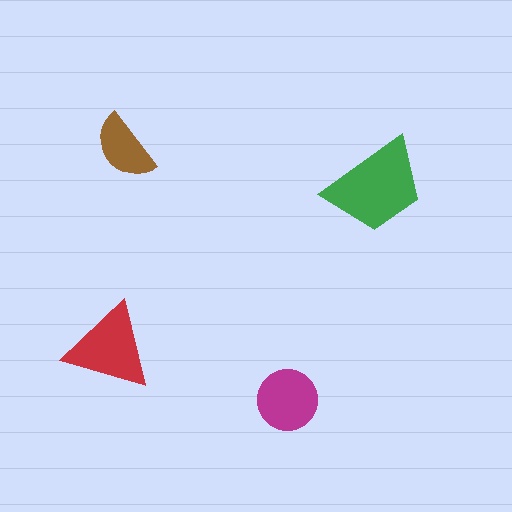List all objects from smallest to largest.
The brown semicircle, the magenta circle, the red triangle, the green trapezoid.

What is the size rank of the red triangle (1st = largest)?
2nd.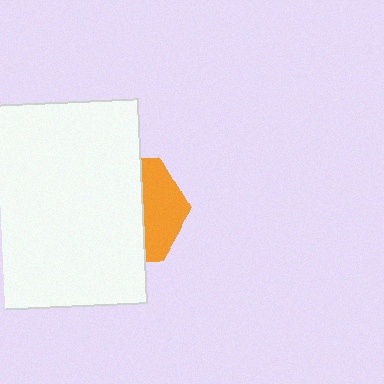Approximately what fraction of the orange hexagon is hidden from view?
Roughly 64% of the orange hexagon is hidden behind the white rectangle.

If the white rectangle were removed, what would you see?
You would see the complete orange hexagon.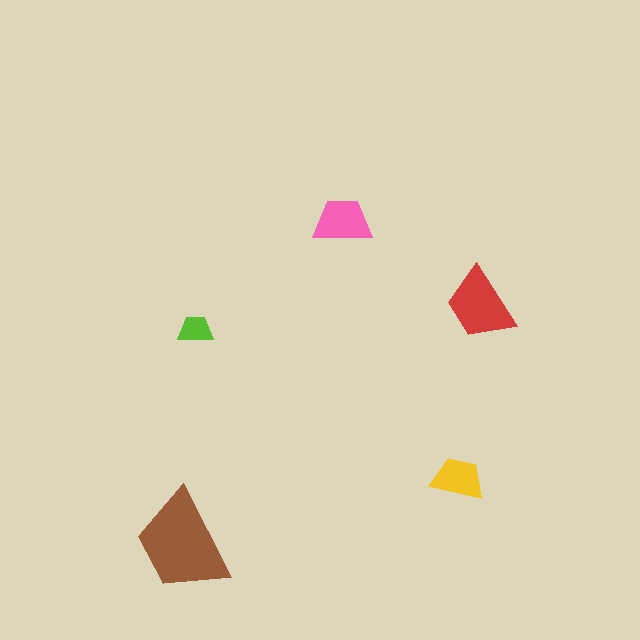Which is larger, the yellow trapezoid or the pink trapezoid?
The pink one.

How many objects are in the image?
There are 5 objects in the image.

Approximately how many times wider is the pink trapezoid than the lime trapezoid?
About 1.5 times wider.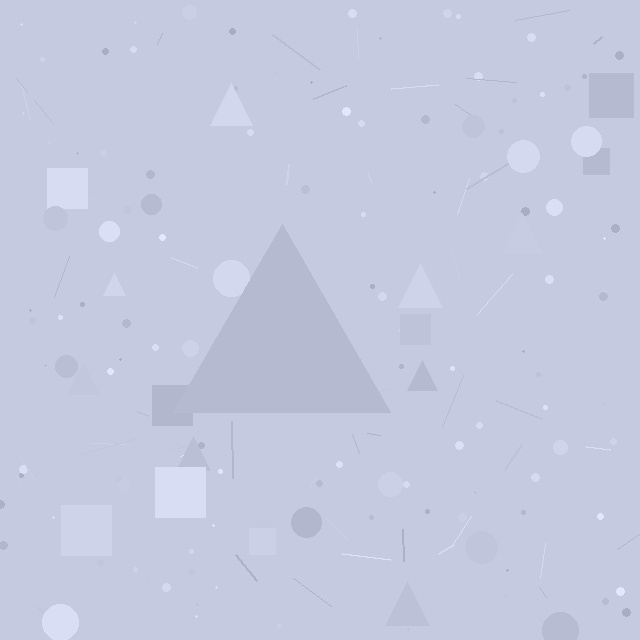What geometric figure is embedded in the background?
A triangle is embedded in the background.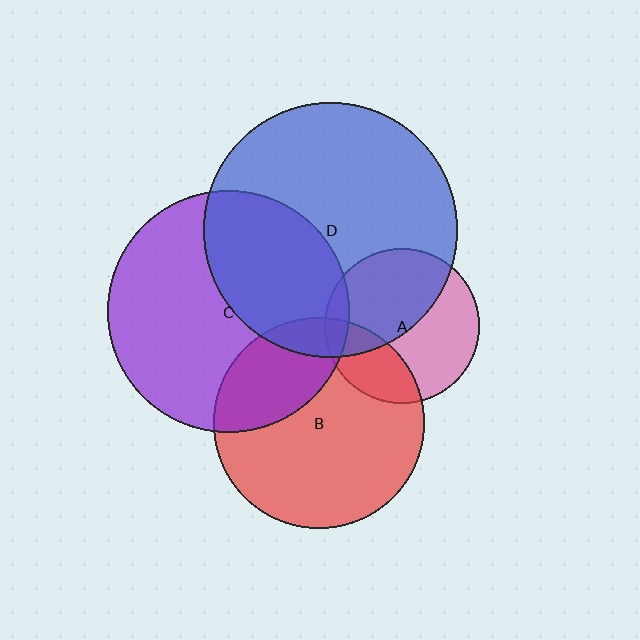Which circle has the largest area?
Circle D (blue).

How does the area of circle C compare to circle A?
Approximately 2.5 times.